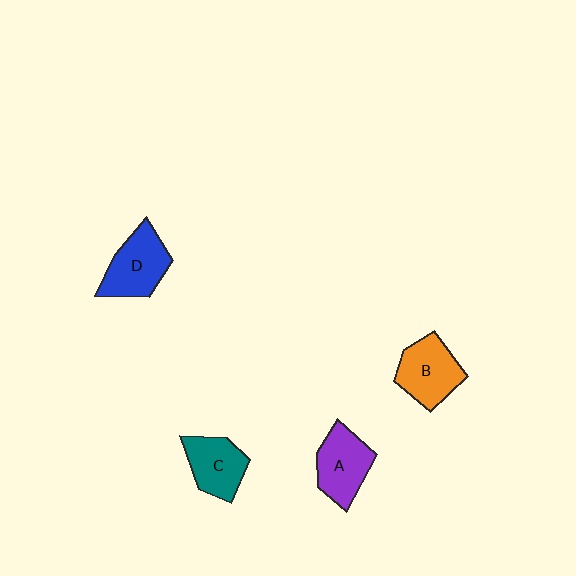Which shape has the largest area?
Shape D (blue).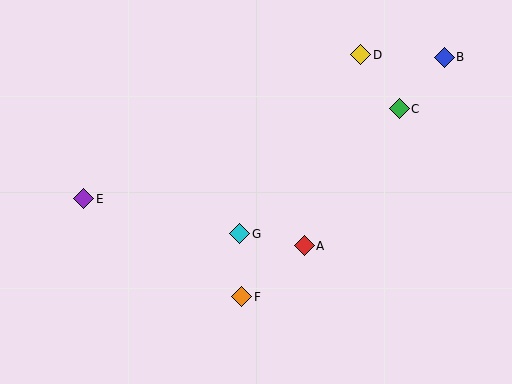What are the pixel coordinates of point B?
Point B is at (444, 57).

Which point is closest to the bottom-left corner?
Point E is closest to the bottom-left corner.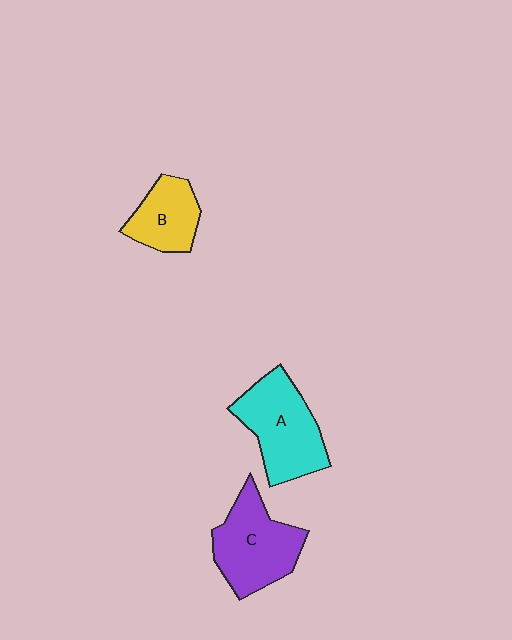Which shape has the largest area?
Shape A (cyan).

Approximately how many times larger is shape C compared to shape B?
Approximately 1.5 times.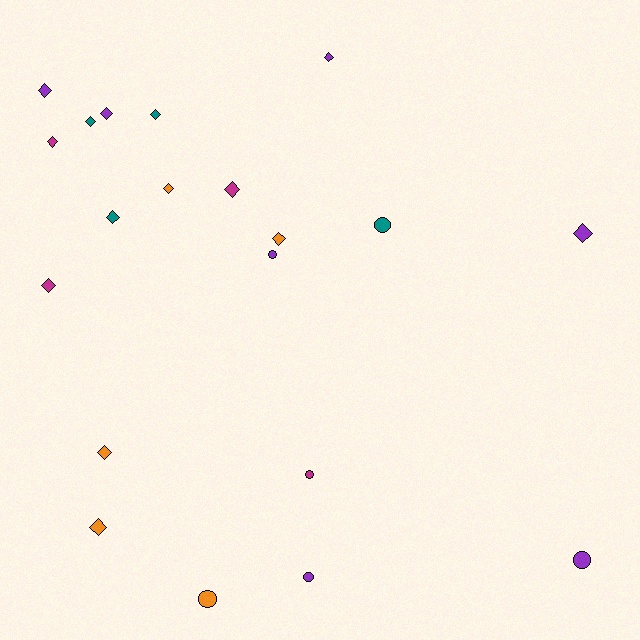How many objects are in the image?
There are 20 objects.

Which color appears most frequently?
Purple, with 7 objects.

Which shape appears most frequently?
Diamond, with 14 objects.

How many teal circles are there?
There is 1 teal circle.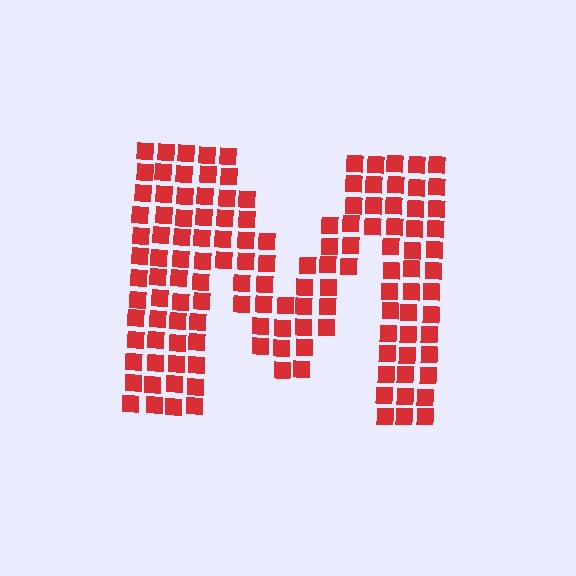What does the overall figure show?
The overall figure shows the letter M.